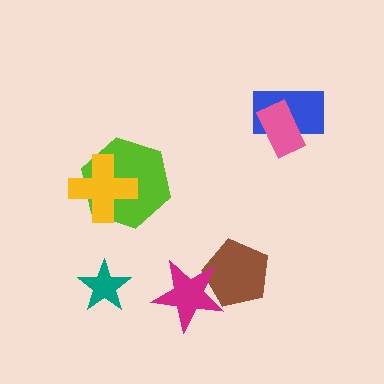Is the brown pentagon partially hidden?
Yes, it is partially covered by another shape.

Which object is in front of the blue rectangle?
The pink rectangle is in front of the blue rectangle.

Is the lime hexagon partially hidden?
Yes, it is partially covered by another shape.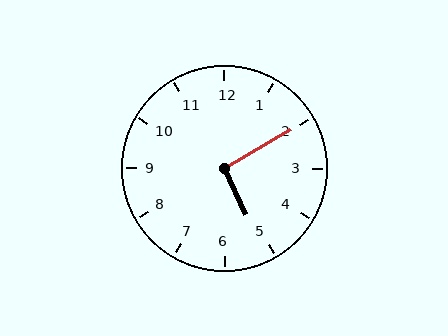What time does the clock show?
5:10.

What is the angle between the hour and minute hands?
Approximately 95 degrees.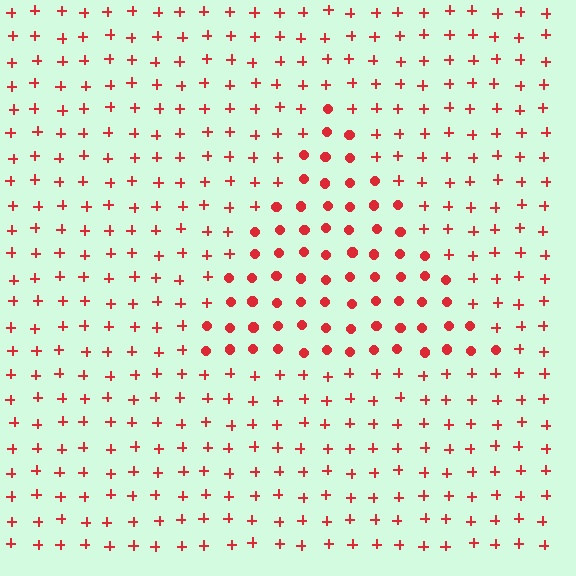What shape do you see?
I see a triangle.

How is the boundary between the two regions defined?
The boundary is defined by a change in element shape: circles inside vs. plus signs outside. All elements share the same color and spacing.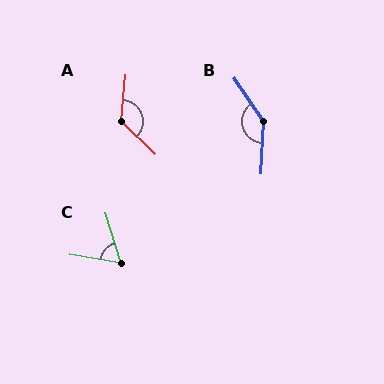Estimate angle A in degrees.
Approximately 128 degrees.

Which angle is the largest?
B, at approximately 143 degrees.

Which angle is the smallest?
C, at approximately 64 degrees.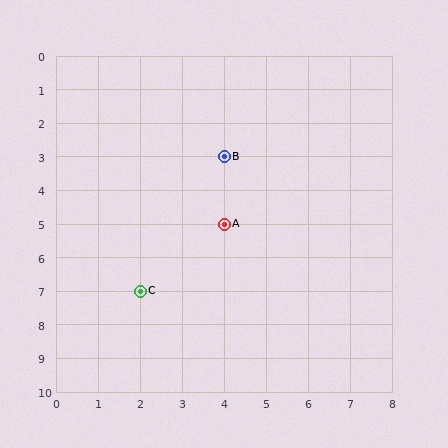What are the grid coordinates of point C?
Point C is at grid coordinates (2, 7).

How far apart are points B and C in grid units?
Points B and C are 2 columns and 4 rows apart (about 4.5 grid units diagonally).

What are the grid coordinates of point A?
Point A is at grid coordinates (4, 5).